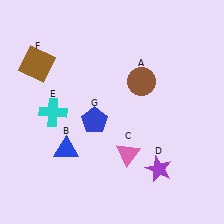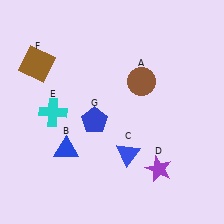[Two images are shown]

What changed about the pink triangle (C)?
In Image 1, C is pink. In Image 2, it changed to blue.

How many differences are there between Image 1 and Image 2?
There is 1 difference between the two images.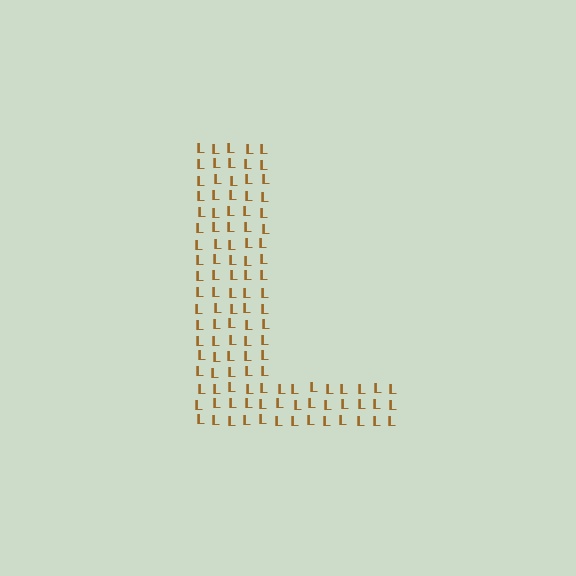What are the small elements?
The small elements are letter L's.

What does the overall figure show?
The overall figure shows the letter L.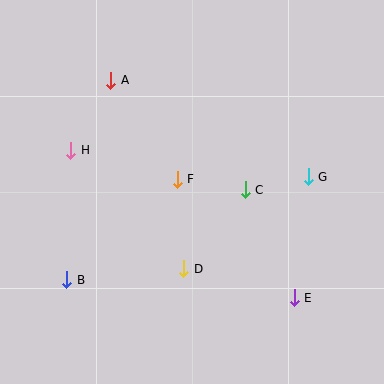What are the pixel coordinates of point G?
Point G is at (308, 177).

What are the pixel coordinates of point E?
Point E is at (294, 298).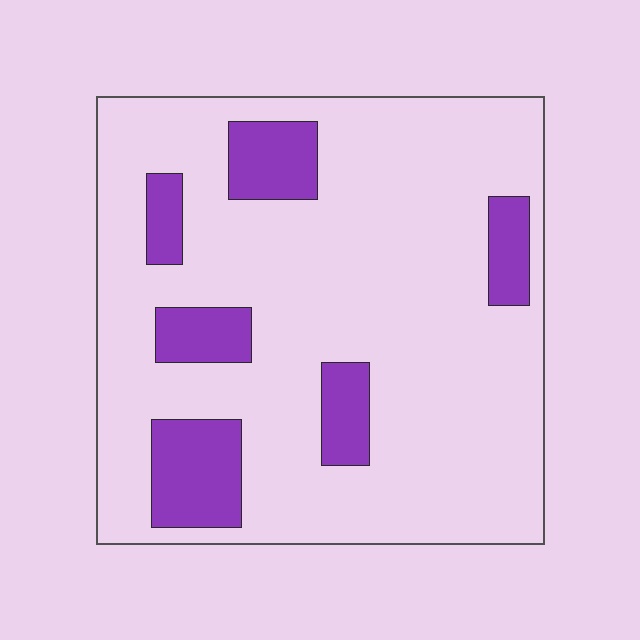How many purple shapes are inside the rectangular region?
6.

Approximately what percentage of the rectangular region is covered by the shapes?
Approximately 20%.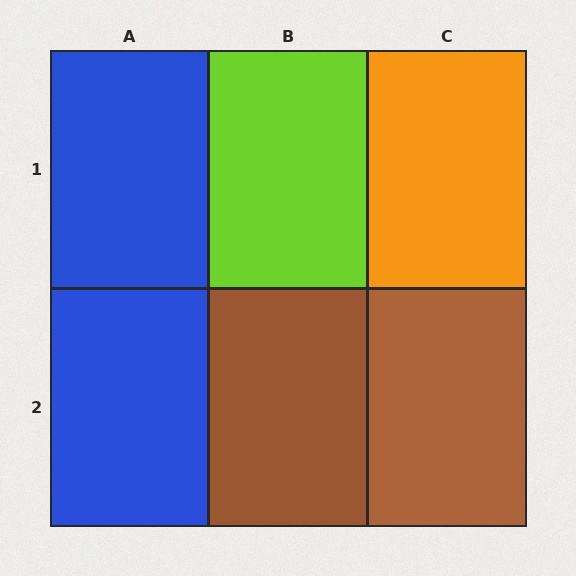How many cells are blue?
2 cells are blue.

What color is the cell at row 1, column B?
Lime.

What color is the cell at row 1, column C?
Orange.